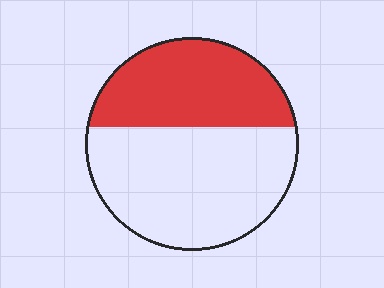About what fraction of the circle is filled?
About two fifths (2/5).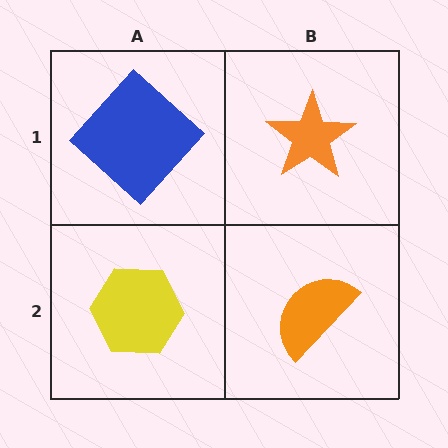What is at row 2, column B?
An orange semicircle.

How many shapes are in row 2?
2 shapes.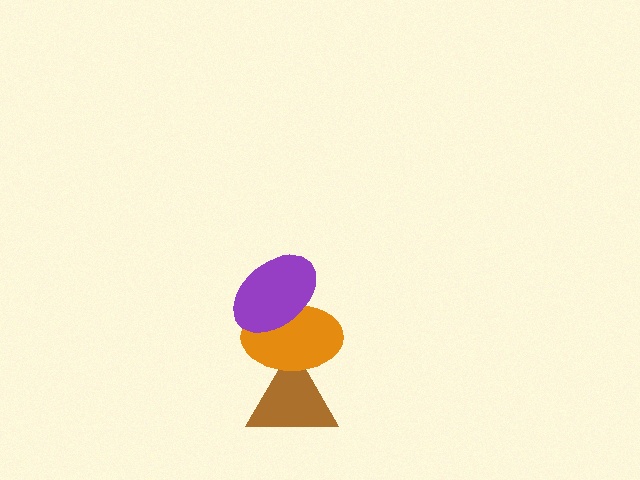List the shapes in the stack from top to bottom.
From top to bottom: the purple ellipse, the orange ellipse, the brown triangle.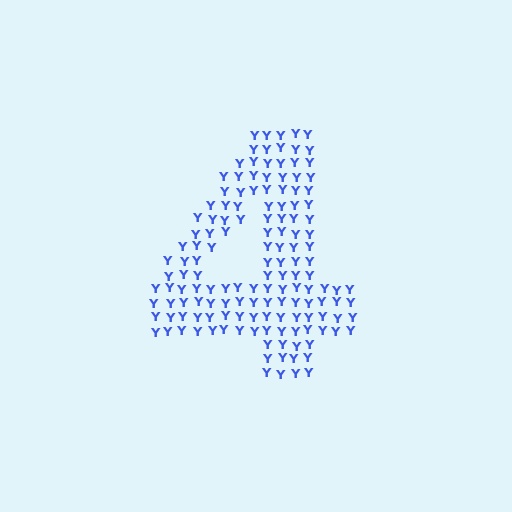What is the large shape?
The large shape is the digit 4.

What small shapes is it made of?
It is made of small letter Y's.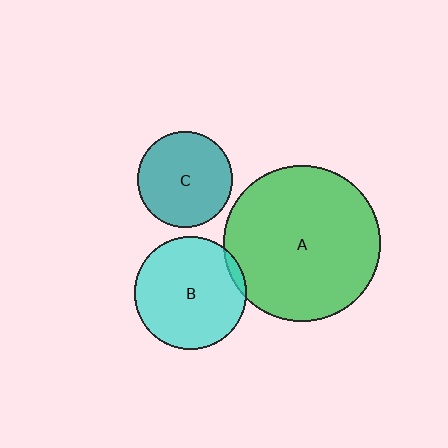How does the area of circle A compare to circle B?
Approximately 1.9 times.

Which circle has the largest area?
Circle A (green).